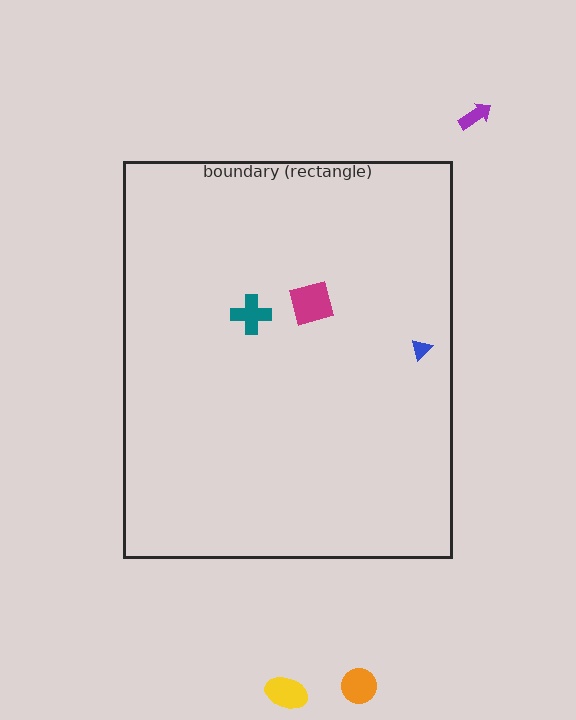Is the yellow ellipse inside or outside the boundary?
Outside.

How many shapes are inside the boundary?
3 inside, 3 outside.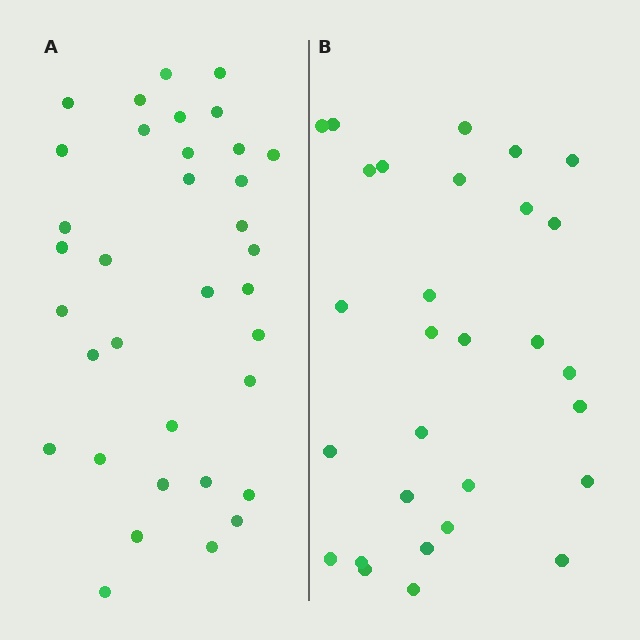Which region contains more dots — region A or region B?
Region A (the left region) has more dots.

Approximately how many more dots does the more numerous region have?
Region A has about 6 more dots than region B.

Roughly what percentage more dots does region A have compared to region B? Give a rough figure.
About 20% more.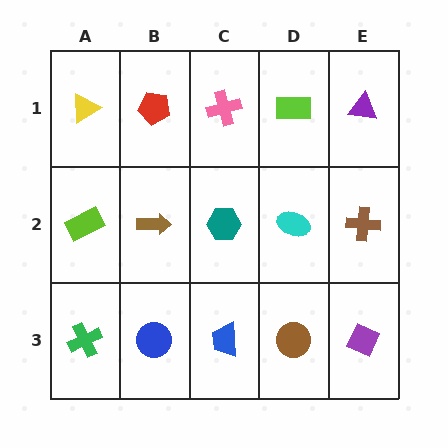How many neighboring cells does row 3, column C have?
3.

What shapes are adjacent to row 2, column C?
A pink cross (row 1, column C), a blue trapezoid (row 3, column C), a brown arrow (row 2, column B), a cyan ellipse (row 2, column D).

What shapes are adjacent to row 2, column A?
A yellow triangle (row 1, column A), a green cross (row 3, column A), a brown arrow (row 2, column B).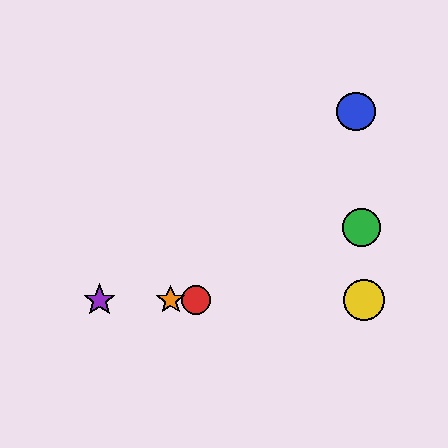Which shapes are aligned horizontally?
The red circle, the yellow circle, the purple star, the orange star are aligned horizontally.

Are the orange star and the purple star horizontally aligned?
Yes, both are at y≈300.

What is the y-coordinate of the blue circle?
The blue circle is at y≈111.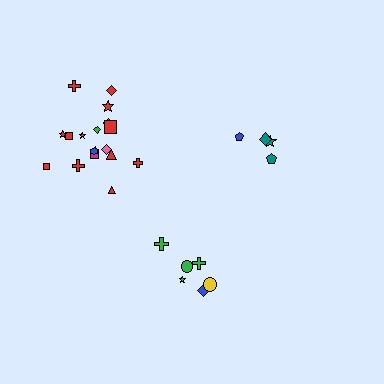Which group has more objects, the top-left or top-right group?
The top-left group.